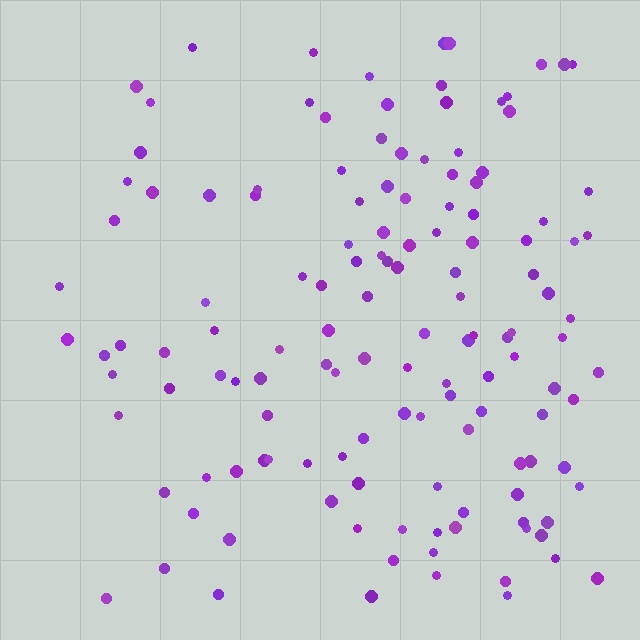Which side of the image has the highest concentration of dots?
The right.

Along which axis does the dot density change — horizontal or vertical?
Horizontal.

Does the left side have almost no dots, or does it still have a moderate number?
Still a moderate number, just noticeably fewer than the right.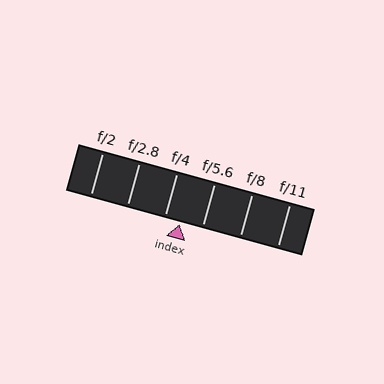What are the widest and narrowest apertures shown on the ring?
The widest aperture shown is f/2 and the narrowest is f/11.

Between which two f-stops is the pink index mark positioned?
The index mark is between f/4 and f/5.6.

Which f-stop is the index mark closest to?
The index mark is closest to f/4.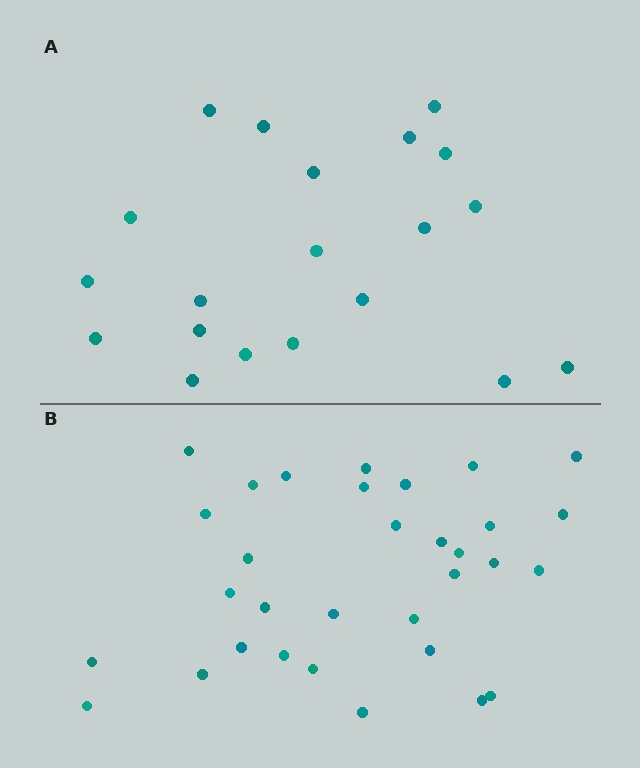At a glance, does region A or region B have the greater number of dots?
Region B (the bottom region) has more dots.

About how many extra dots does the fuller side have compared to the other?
Region B has roughly 12 or so more dots than region A.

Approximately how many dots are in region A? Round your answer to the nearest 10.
About 20 dots.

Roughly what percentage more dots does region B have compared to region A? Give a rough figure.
About 60% more.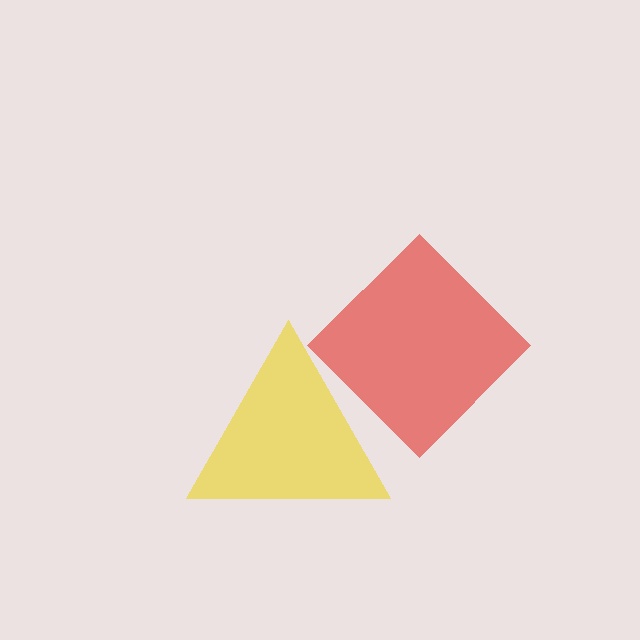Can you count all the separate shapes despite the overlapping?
Yes, there are 2 separate shapes.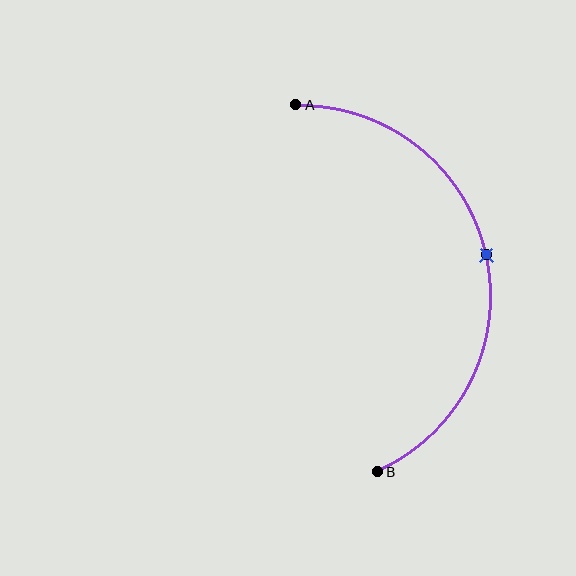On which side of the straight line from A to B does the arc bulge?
The arc bulges to the right of the straight line connecting A and B.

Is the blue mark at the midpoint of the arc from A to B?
Yes. The blue mark lies on the arc at equal arc-length from both A and B — it is the arc midpoint.